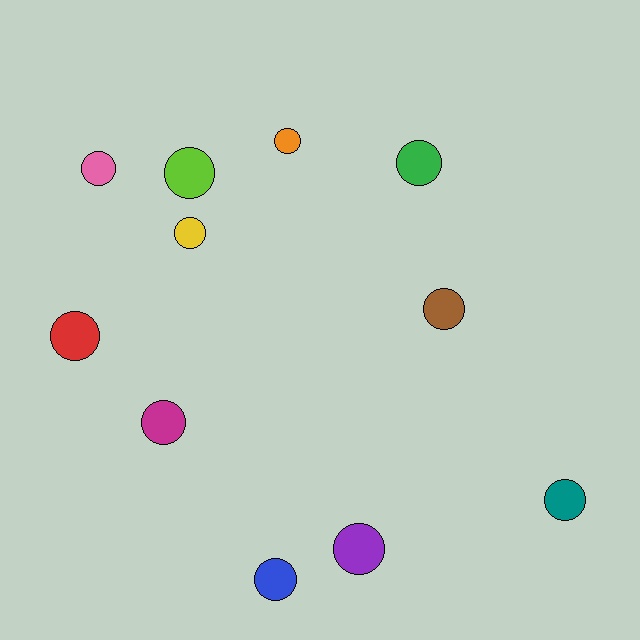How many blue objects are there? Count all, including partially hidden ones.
There is 1 blue object.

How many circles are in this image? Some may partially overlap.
There are 11 circles.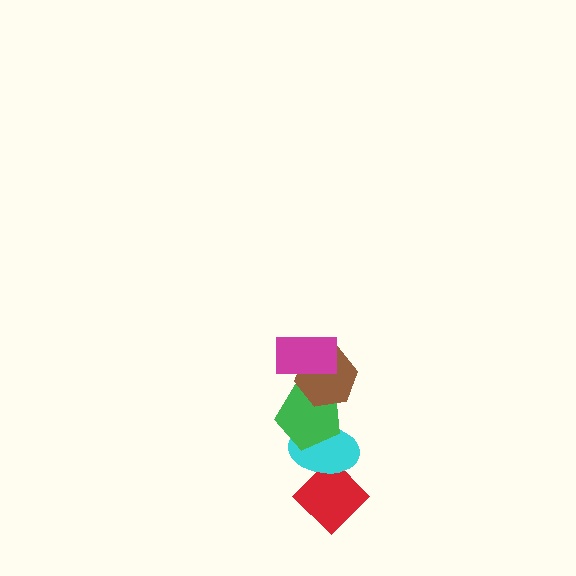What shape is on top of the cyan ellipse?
The green pentagon is on top of the cyan ellipse.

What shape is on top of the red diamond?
The cyan ellipse is on top of the red diamond.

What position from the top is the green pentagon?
The green pentagon is 3rd from the top.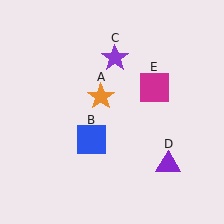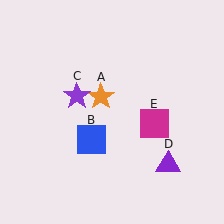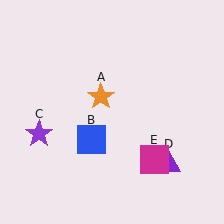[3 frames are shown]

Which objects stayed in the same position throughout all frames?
Orange star (object A) and blue square (object B) and purple triangle (object D) remained stationary.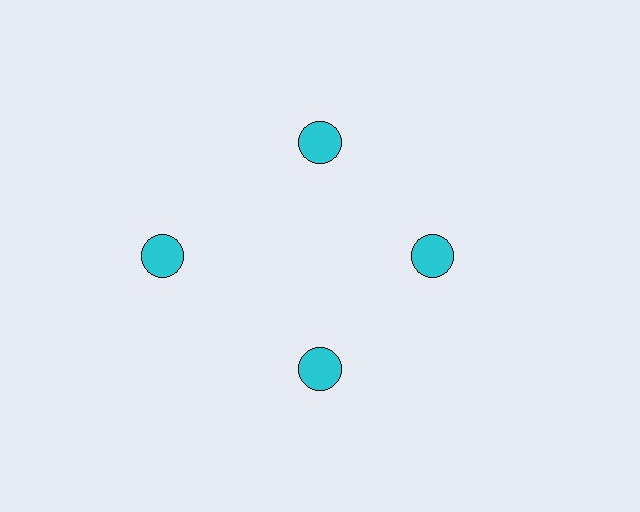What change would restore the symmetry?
The symmetry would be restored by moving it inward, back onto the ring so that all 4 circles sit at equal angles and equal distance from the center.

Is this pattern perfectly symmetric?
No. The 4 cyan circles are arranged in a ring, but one element near the 9 o'clock position is pushed outward from the center, breaking the 4-fold rotational symmetry.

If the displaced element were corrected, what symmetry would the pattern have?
It would have 4-fold rotational symmetry — the pattern would map onto itself every 90 degrees.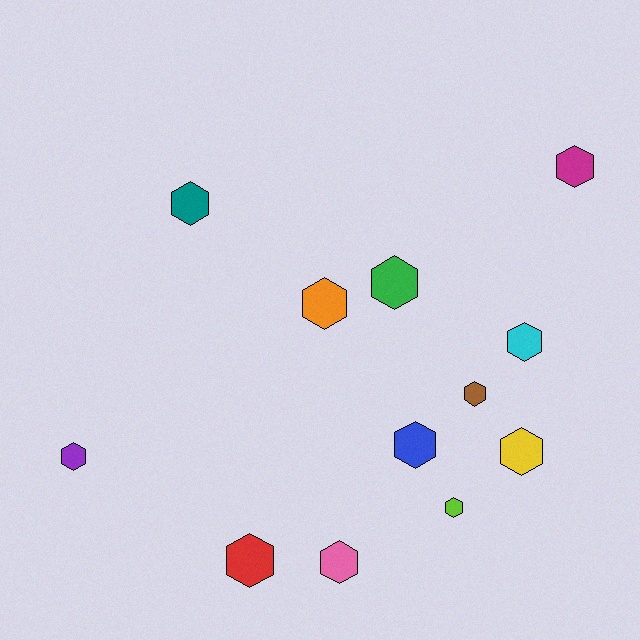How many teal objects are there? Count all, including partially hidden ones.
There is 1 teal object.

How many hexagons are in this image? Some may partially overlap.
There are 12 hexagons.